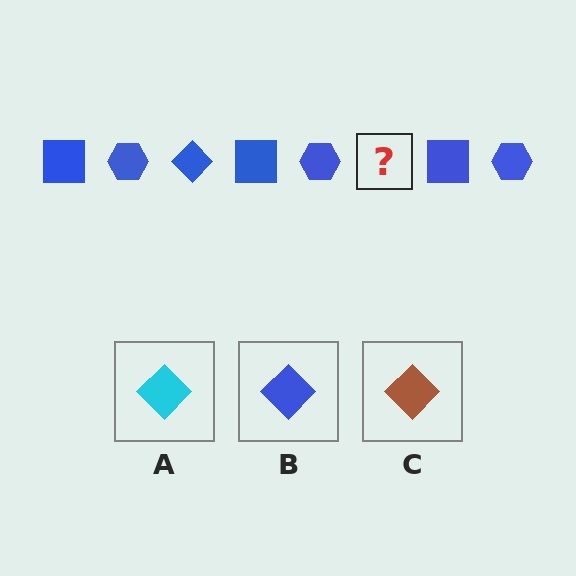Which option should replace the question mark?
Option B.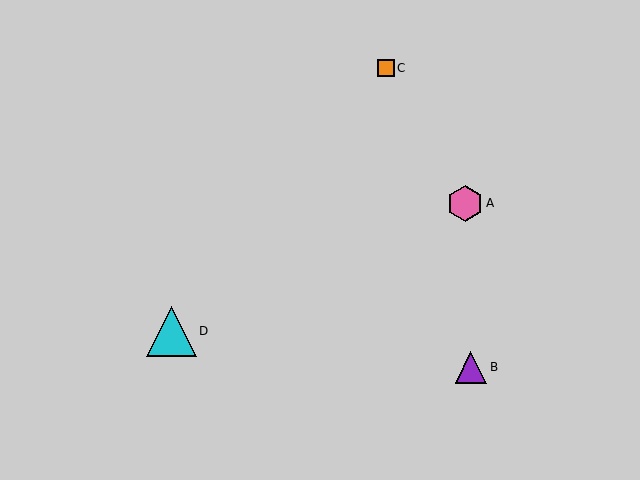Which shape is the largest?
The cyan triangle (labeled D) is the largest.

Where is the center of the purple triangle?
The center of the purple triangle is at (471, 367).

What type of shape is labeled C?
Shape C is an orange square.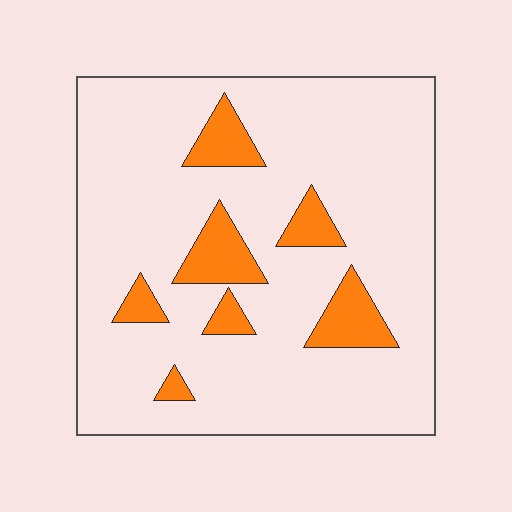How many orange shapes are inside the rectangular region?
7.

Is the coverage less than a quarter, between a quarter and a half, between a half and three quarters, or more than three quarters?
Less than a quarter.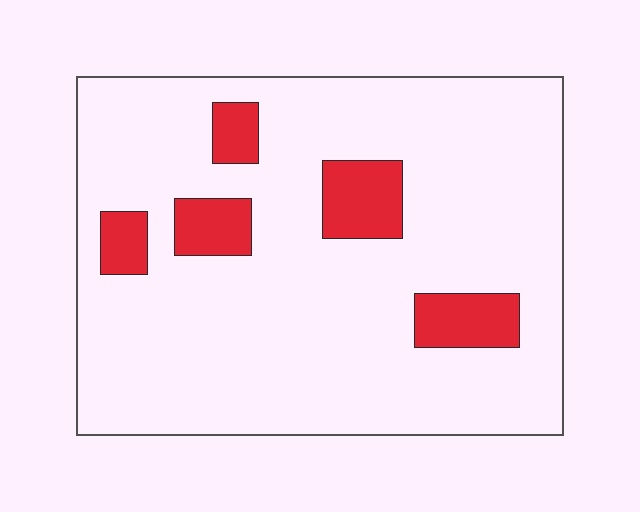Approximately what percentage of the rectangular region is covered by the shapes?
Approximately 15%.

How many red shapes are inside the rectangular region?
5.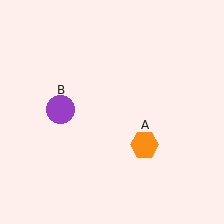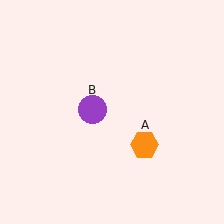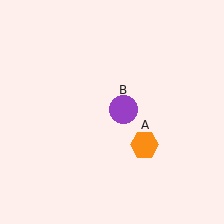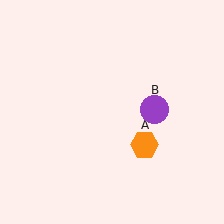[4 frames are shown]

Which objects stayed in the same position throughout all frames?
Orange hexagon (object A) remained stationary.